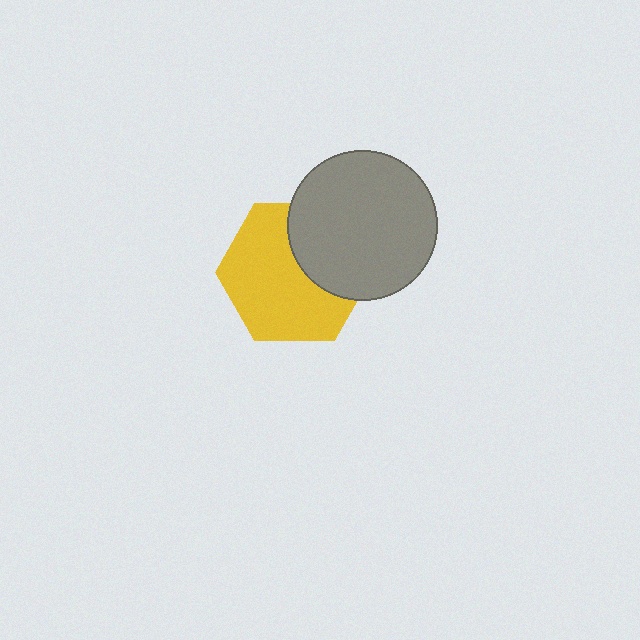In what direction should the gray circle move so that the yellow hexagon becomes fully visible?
The gray circle should move toward the upper-right. That is the shortest direction to clear the overlap and leave the yellow hexagon fully visible.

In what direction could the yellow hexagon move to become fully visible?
The yellow hexagon could move toward the lower-left. That would shift it out from behind the gray circle entirely.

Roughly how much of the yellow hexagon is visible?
Most of it is visible (roughly 66%).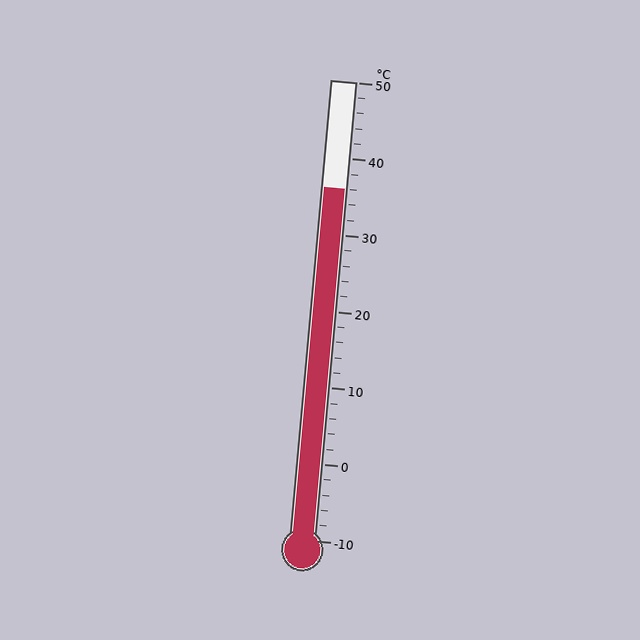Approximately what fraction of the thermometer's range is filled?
The thermometer is filled to approximately 75% of its range.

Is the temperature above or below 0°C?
The temperature is above 0°C.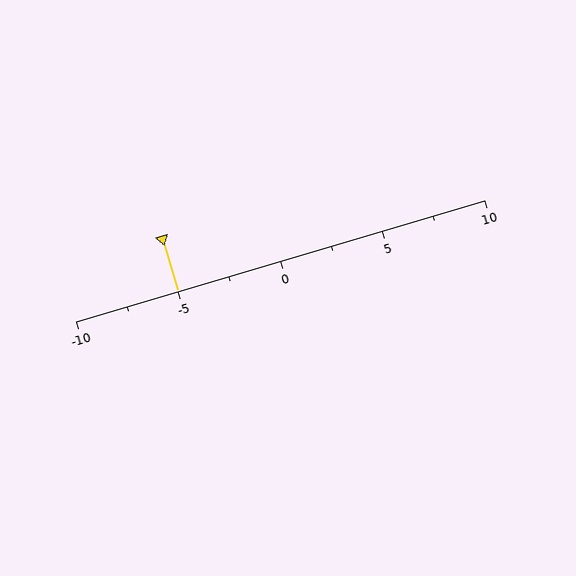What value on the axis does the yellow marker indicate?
The marker indicates approximately -5.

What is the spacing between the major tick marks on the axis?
The major ticks are spaced 5 apart.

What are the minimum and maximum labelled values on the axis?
The axis runs from -10 to 10.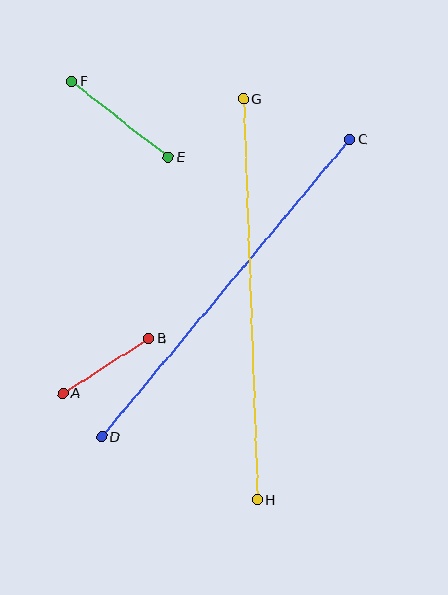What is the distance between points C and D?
The distance is approximately 387 pixels.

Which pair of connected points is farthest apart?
Points G and H are farthest apart.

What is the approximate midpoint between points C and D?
The midpoint is at approximately (226, 288) pixels.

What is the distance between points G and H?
The distance is approximately 401 pixels.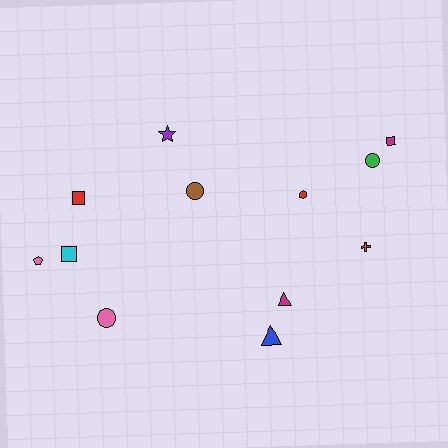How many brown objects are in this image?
There is 1 brown object.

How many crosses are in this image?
There is 1 cross.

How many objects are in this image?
There are 12 objects.